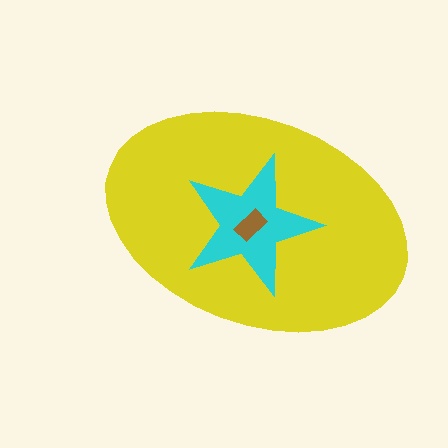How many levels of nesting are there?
3.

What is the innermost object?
The brown rectangle.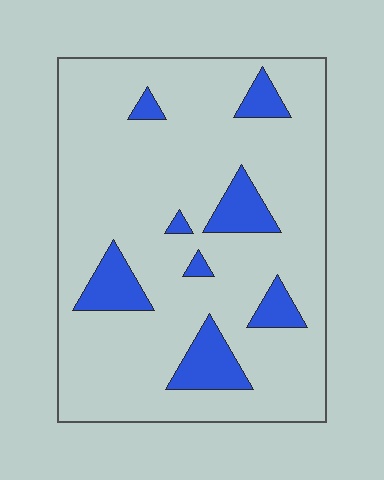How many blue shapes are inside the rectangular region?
8.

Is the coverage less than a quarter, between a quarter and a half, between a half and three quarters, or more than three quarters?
Less than a quarter.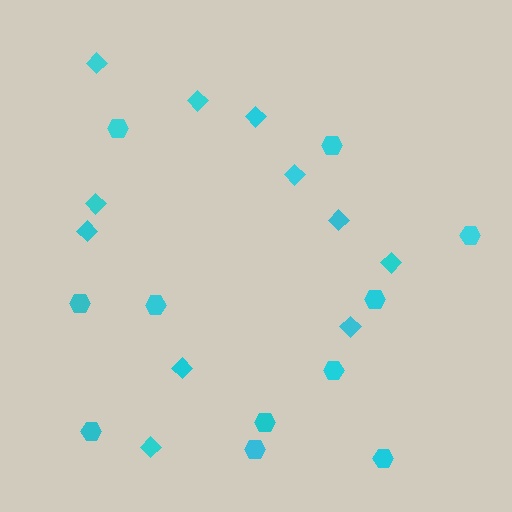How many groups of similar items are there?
There are 2 groups: one group of hexagons (11) and one group of diamonds (11).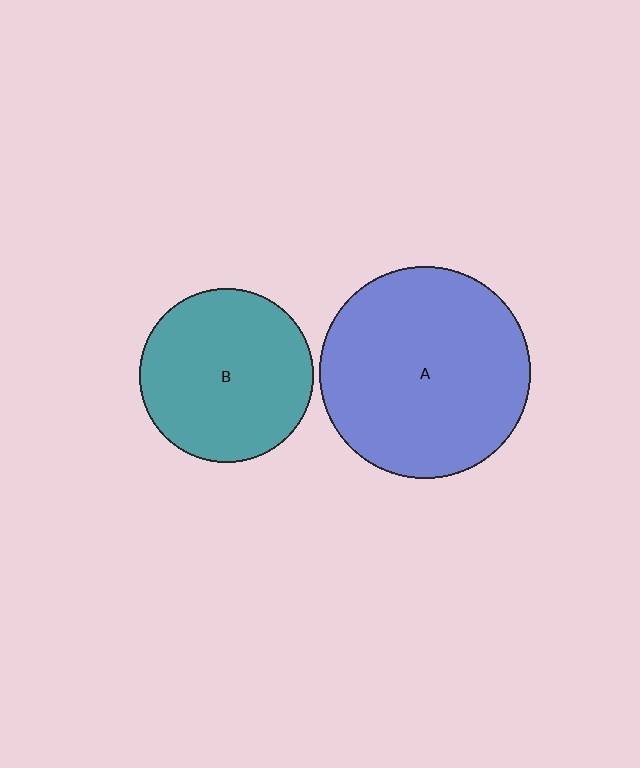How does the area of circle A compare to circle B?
Approximately 1.5 times.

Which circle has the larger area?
Circle A (blue).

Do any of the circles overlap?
No, none of the circles overlap.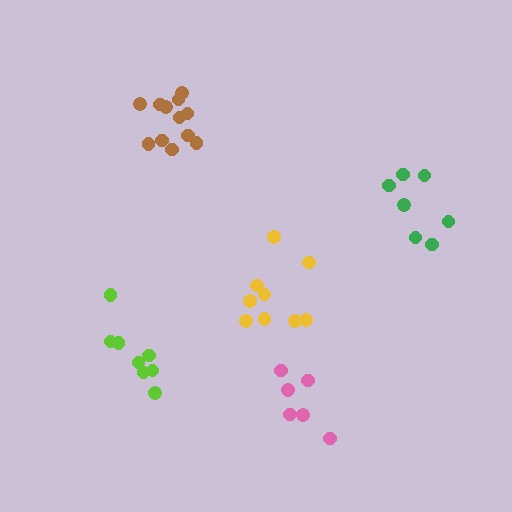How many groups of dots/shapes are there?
There are 5 groups.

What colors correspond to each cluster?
The clusters are colored: yellow, brown, lime, pink, green.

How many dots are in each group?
Group 1: 9 dots, Group 2: 12 dots, Group 3: 8 dots, Group 4: 6 dots, Group 5: 7 dots (42 total).